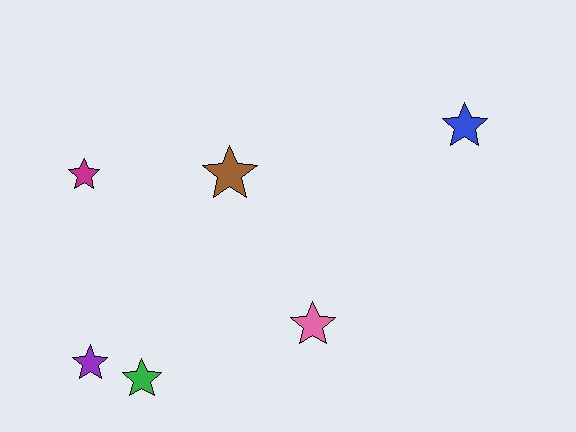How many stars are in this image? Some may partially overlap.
There are 6 stars.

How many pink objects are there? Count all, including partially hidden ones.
There is 1 pink object.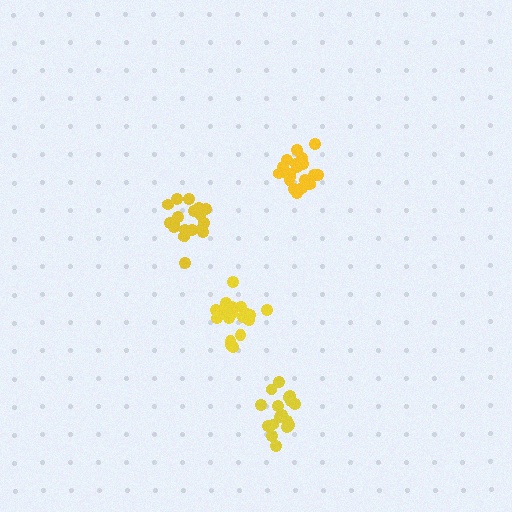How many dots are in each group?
Group 1: 19 dots, Group 2: 20 dots, Group 3: 20 dots, Group 4: 19 dots (78 total).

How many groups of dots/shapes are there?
There are 4 groups.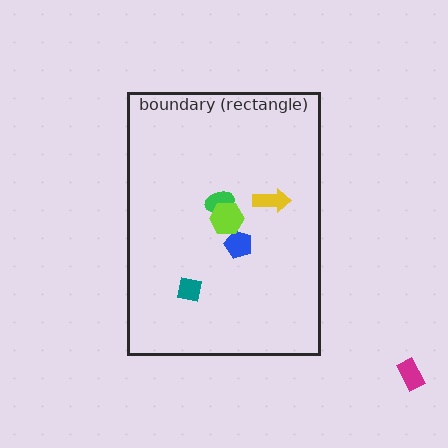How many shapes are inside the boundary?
5 inside, 1 outside.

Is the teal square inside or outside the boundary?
Inside.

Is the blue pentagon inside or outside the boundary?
Inside.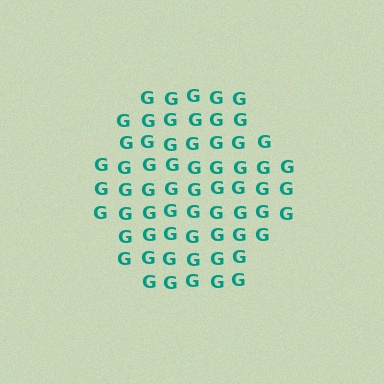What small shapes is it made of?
It is made of small letter G's.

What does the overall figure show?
The overall figure shows a hexagon.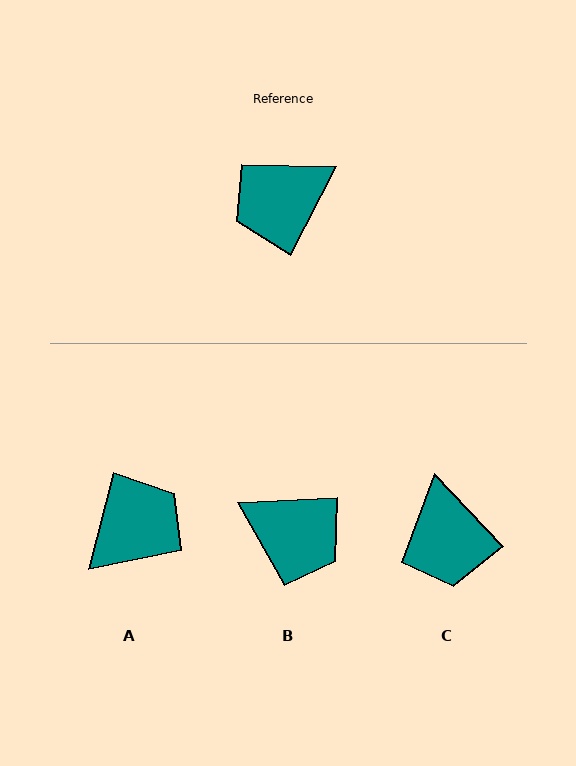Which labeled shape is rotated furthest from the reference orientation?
A, about 167 degrees away.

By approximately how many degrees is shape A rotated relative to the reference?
Approximately 167 degrees clockwise.